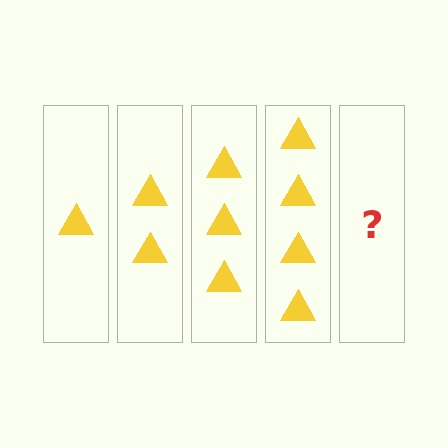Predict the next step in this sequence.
The next step is 5 triangles.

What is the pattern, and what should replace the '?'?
The pattern is that each step adds one more triangle. The '?' should be 5 triangles.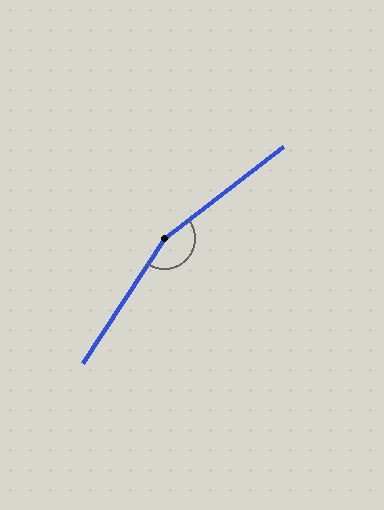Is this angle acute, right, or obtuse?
It is obtuse.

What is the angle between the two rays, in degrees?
Approximately 161 degrees.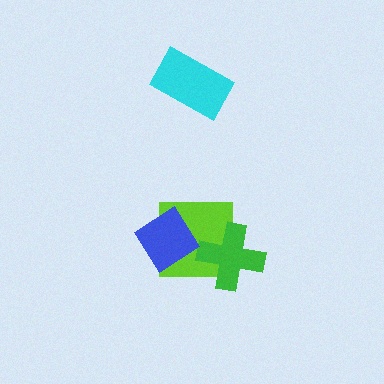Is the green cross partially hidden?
No, no other shape covers it.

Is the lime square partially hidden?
Yes, it is partially covered by another shape.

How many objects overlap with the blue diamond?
1 object overlaps with the blue diamond.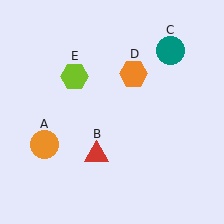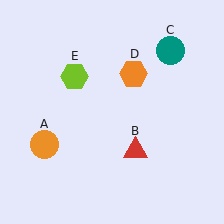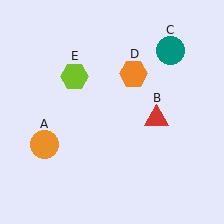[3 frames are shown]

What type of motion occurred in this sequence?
The red triangle (object B) rotated counterclockwise around the center of the scene.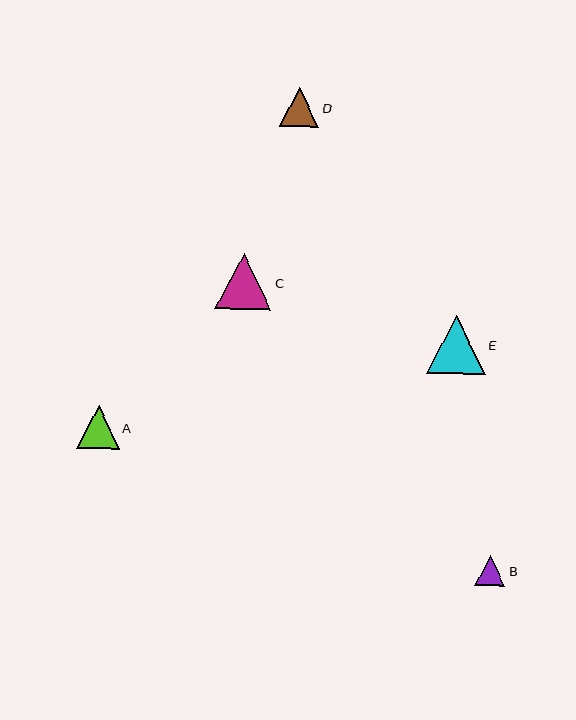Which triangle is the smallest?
Triangle B is the smallest with a size of approximately 30 pixels.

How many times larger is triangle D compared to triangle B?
Triangle D is approximately 1.3 times the size of triangle B.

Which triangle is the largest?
Triangle E is the largest with a size of approximately 58 pixels.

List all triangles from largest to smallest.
From largest to smallest: E, C, A, D, B.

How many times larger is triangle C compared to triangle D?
Triangle C is approximately 1.4 times the size of triangle D.